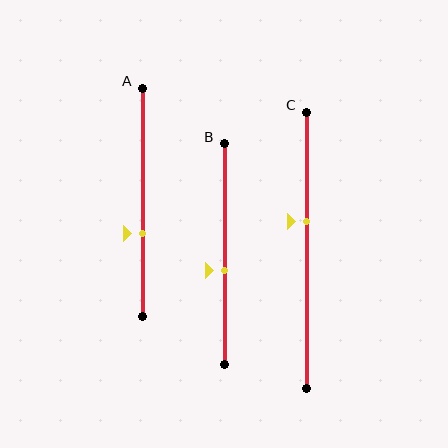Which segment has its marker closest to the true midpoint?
Segment B has its marker closest to the true midpoint.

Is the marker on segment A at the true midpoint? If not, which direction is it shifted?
No, the marker on segment A is shifted downward by about 13% of the segment length.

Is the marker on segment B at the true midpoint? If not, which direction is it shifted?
No, the marker on segment B is shifted downward by about 8% of the segment length.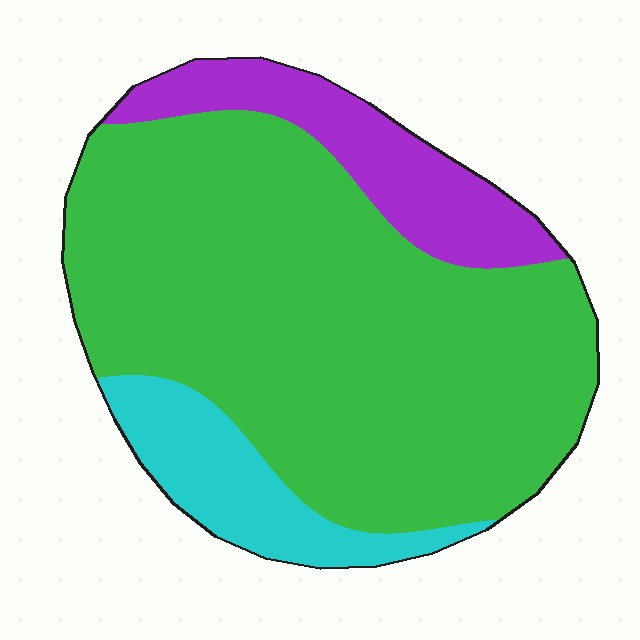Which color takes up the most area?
Green, at roughly 70%.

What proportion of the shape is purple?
Purple takes up about one sixth (1/6) of the shape.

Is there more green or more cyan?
Green.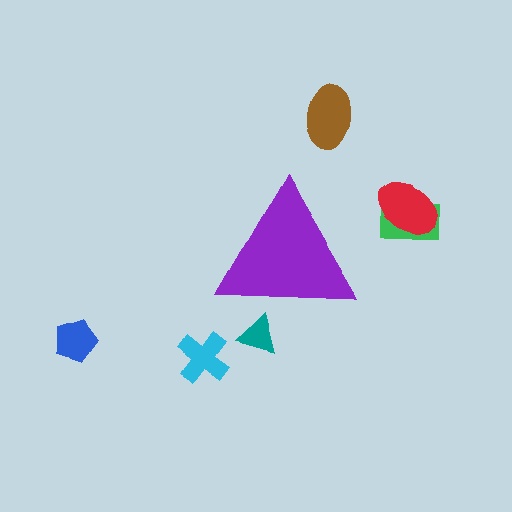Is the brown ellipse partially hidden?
No, the brown ellipse is fully visible.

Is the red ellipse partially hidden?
No, the red ellipse is fully visible.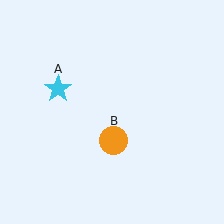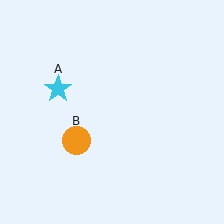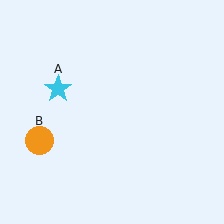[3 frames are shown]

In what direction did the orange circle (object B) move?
The orange circle (object B) moved left.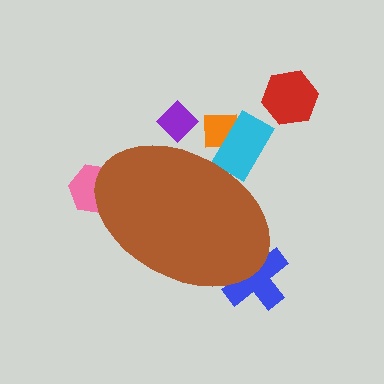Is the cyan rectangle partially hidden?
Yes, the cyan rectangle is partially hidden behind the brown ellipse.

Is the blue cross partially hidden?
Yes, the blue cross is partially hidden behind the brown ellipse.